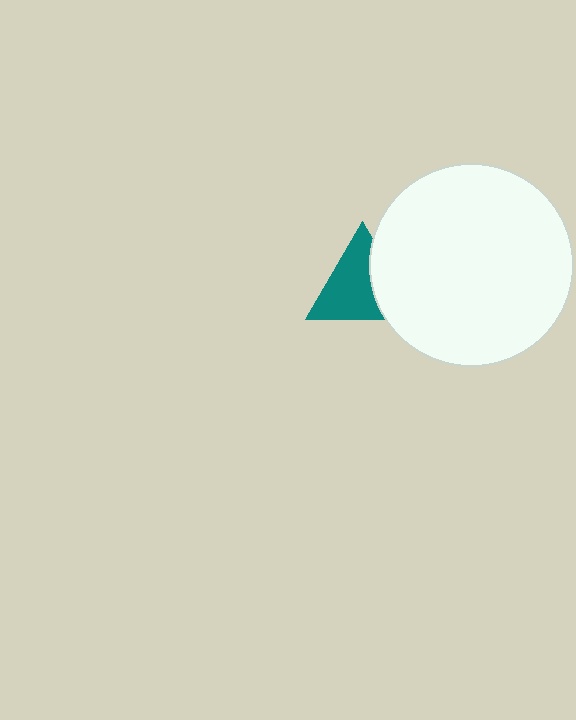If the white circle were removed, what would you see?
You would see the complete teal triangle.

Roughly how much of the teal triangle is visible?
Most of it is visible (roughly 67%).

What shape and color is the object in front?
The object in front is a white circle.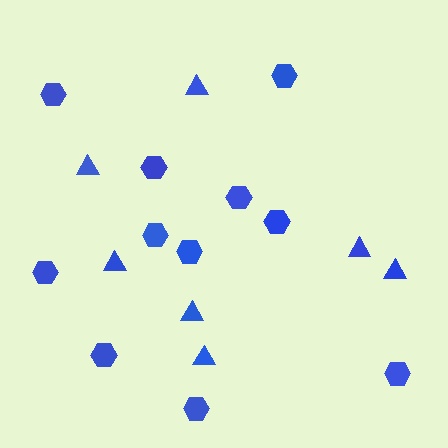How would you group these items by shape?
There are 2 groups: one group of triangles (7) and one group of hexagons (11).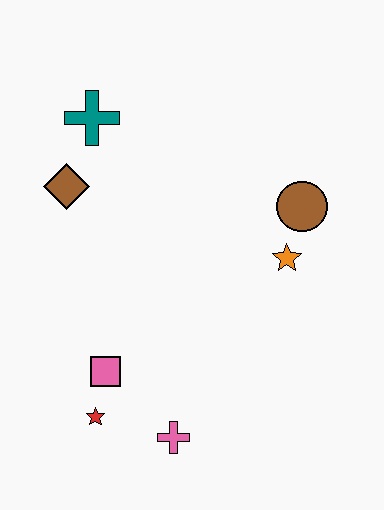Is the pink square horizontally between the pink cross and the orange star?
No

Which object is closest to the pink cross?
The red star is closest to the pink cross.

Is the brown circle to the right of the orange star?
Yes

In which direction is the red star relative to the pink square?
The red star is below the pink square.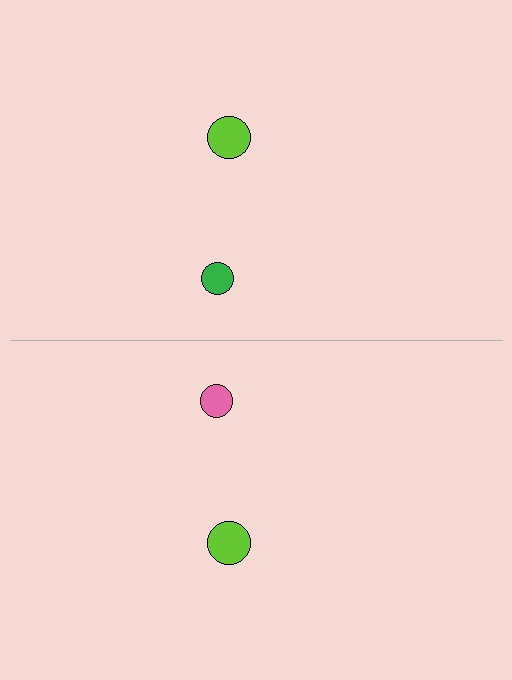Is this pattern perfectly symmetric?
No, the pattern is not perfectly symmetric. The pink circle on the bottom side breaks the symmetry — its mirror counterpart is green.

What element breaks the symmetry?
The pink circle on the bottom side breaks the symmetry — its mirror counterpart is green.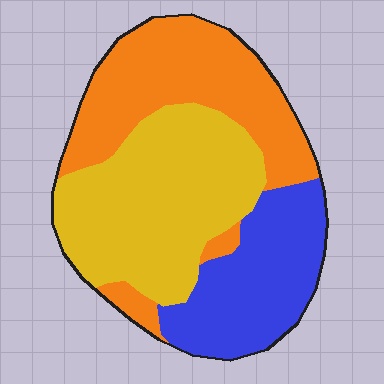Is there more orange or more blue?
Orange.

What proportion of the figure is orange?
Orange takes up about one third (1/3) of the figure.